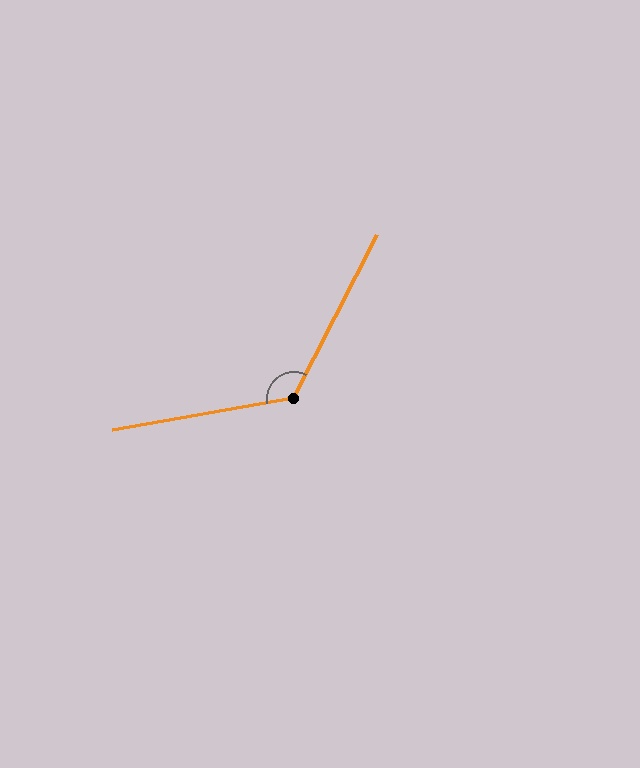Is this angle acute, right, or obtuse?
It is obtuse.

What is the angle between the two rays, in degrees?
Approximately 127 degrees.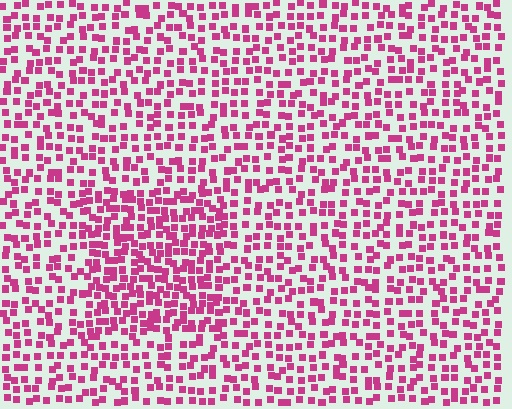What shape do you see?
I see a rectangle.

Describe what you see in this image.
The image contains small magenta elements arranged at two different densities. A rectangle-shaped region is visible where the elements are more densely packed than the surrounding area.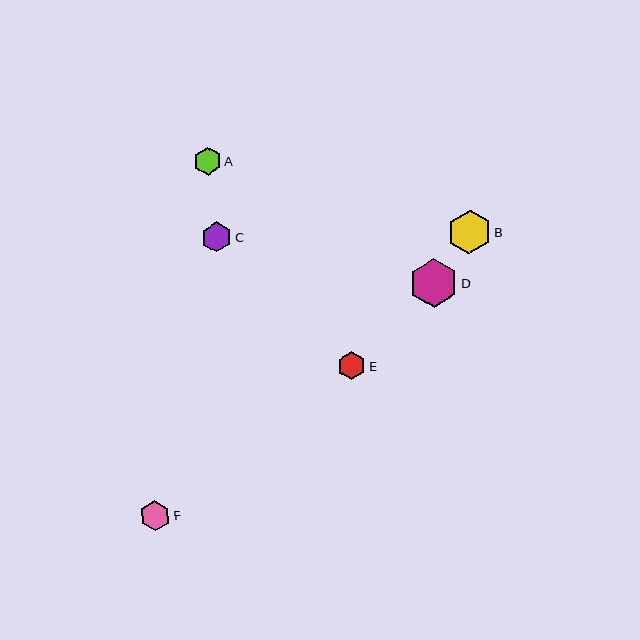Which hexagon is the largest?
Hexagon D is the largest with a size of approximately 49 pixels.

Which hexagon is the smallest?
Hexagon E is the smallest with a size of approximately 28 pixels.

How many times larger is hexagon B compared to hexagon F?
Hexagon B is approximately 1.4 times the size of hexagon F.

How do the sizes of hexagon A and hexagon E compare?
Hexagon A and hexagon E are approximately the same size.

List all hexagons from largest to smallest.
From largest to smallest: D, B, C, F, A, E.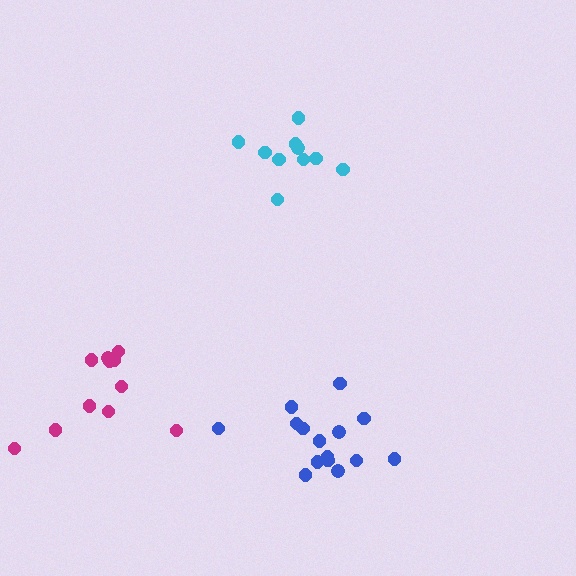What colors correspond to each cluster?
The clusters are colored: blue, magenta, cyan.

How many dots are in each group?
Group 1: 15 dots, Group 2: 11 dots, Group 3: 10 dots (36 total).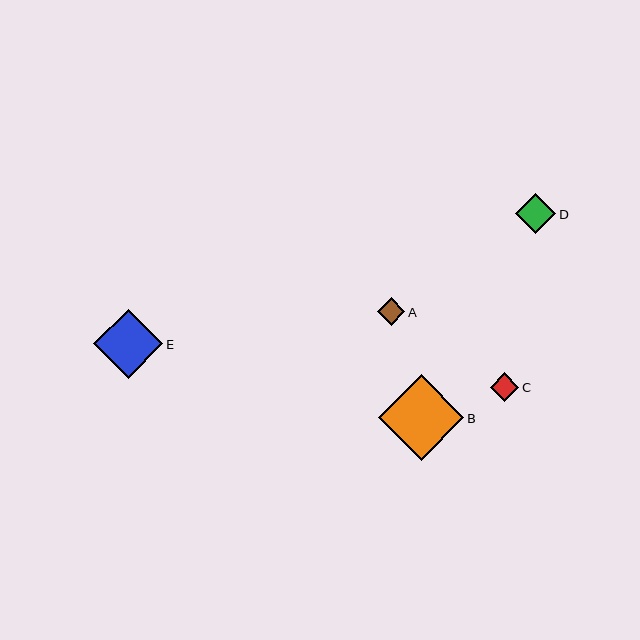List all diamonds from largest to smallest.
From largest to smallest: B, E, D, C, A.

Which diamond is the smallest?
Diamond A is the smallest with a size of approximately 28 pixels.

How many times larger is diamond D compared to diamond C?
Diamond D is approximately 1.4 times the size of diamond C.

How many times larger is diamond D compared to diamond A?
Diamond D is approximately 1.4 times the size of diamond A.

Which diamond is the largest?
Diamond B is the largest with a size of approximately 86 pixels.